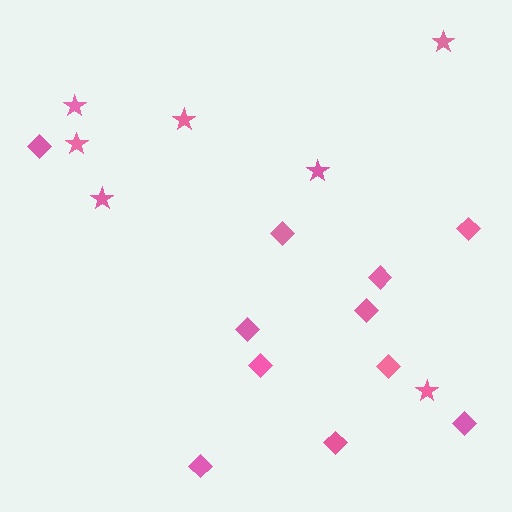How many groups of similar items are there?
There are 2 groups: one group of diamonds (11) and one group of stars (7).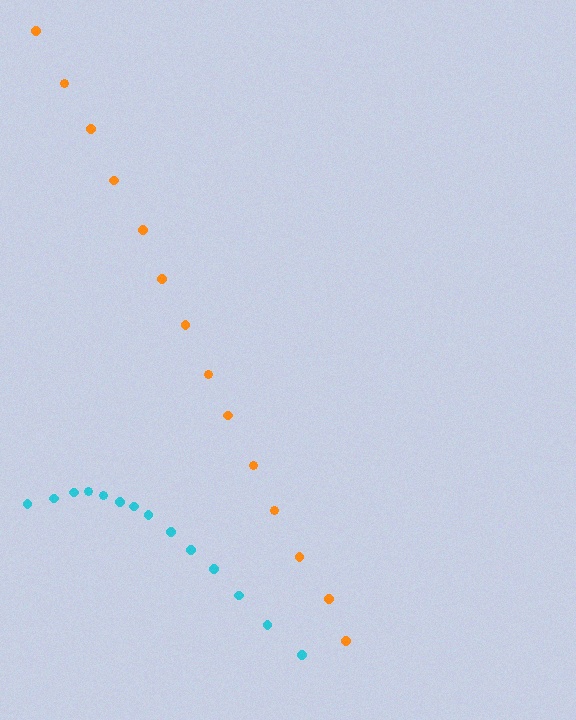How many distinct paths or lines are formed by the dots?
There are 2 distinct paths.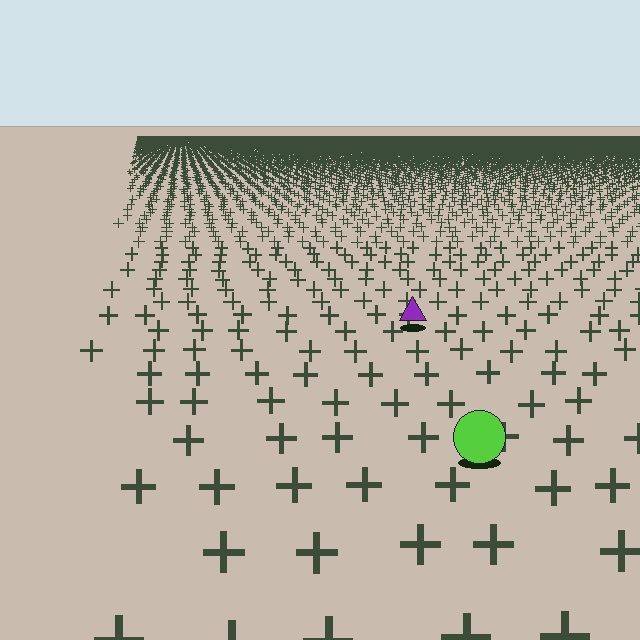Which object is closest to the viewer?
The lime circle is closest. The texture marks near it are larger and more spread out.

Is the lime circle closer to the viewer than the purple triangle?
Yes. The lime circle is closer — you can tell from the texture gradient: the ground texture is coarser near it.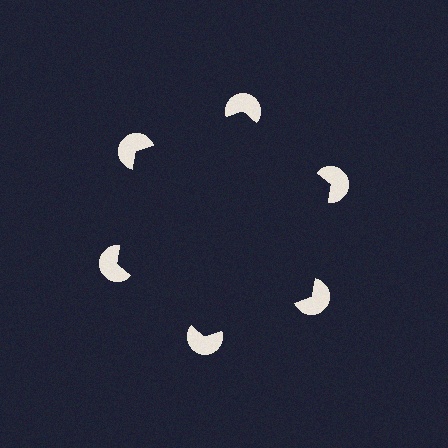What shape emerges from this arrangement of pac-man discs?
An illusory hexagon — its edges are inferred from the aligned wedge cuts in the pac-man discs, not physically drawn.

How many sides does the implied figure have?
6 sides.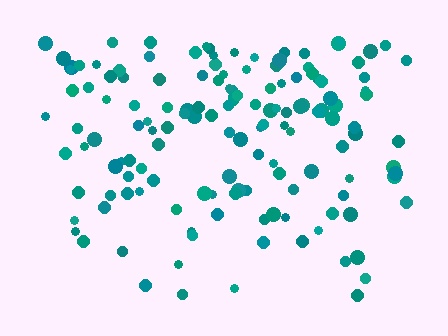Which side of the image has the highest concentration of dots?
The top.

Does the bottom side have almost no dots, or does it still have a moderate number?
Still a moderate number, just noticeably fewer than the top.